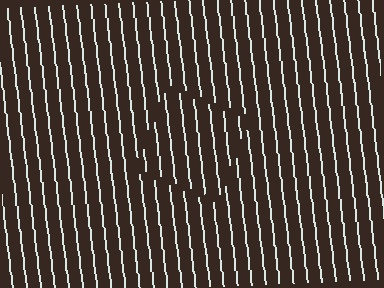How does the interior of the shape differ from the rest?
The interior of the shape contains the same grating, shifted by half a period — the contour is defined by the phase discontinuity where line-ends from the inner and outer gratings abut.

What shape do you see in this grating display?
An illusory square. The interior of the shape contains the same grating, shifted by half a period — the contour is defined by the phase discontinuity where line-ends from the inner and outer gratings abut.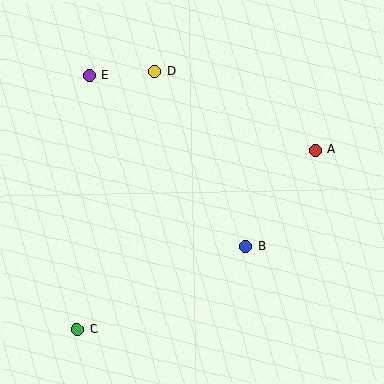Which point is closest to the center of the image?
Point B at (246, 246) is closest to the center.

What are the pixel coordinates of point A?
Point A is at (316, 150).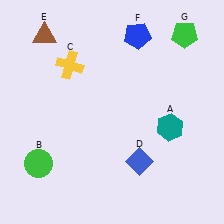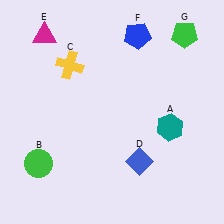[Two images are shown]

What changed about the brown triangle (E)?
In Image 1, E is brown. In Image 2, it changed to magenta.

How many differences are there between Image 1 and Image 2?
There is 1 difference between the two images.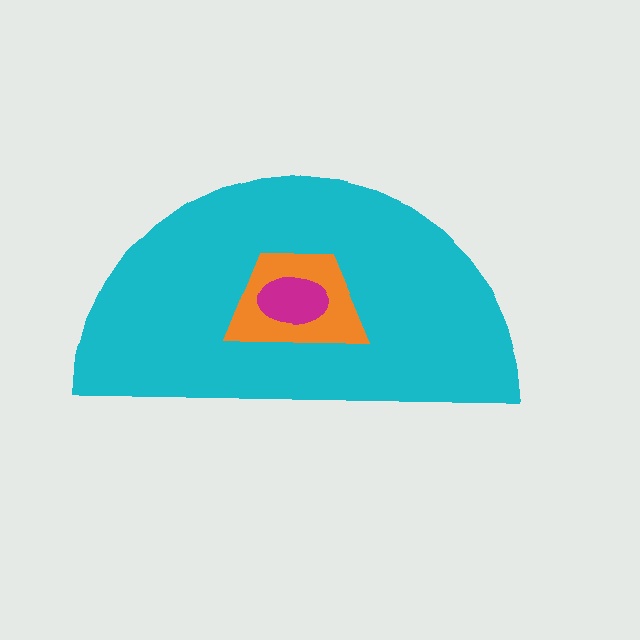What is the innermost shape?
The magenta ellipse.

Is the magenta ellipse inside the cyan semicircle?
Yes.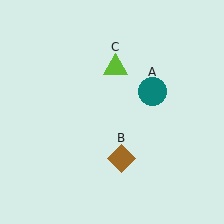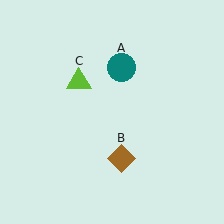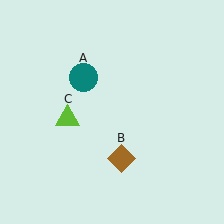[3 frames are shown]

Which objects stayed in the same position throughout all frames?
Brown diamond (object B) remained stationary.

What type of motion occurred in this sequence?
The teal circle (object A), lime triangle (object C) rotated counterclockwise around the center of the scene.